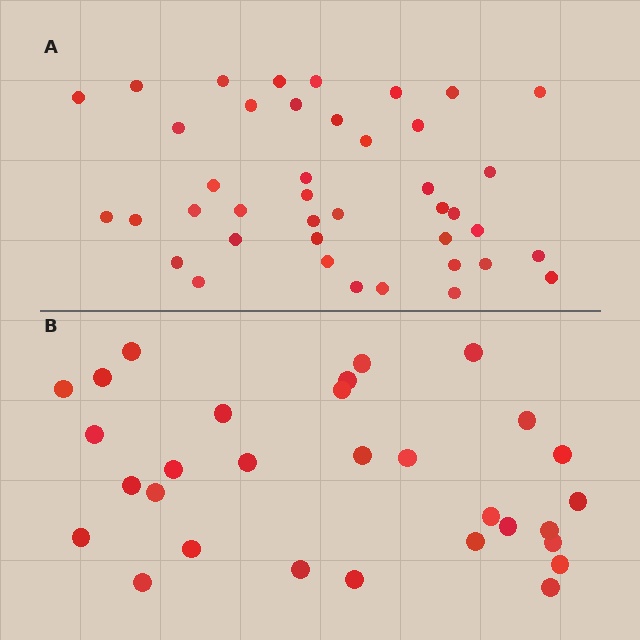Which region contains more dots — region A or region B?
Region A (the top region) has more dots.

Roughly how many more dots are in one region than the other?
Region A has roughly 12 or so more dots than region B.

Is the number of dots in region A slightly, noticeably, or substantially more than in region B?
Region A has noticeably more, but not dramatically so. The ratio is roughly 1.4 to 1.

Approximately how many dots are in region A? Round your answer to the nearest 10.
About 40 dots. (The exact count is 41, which rounds to 40.)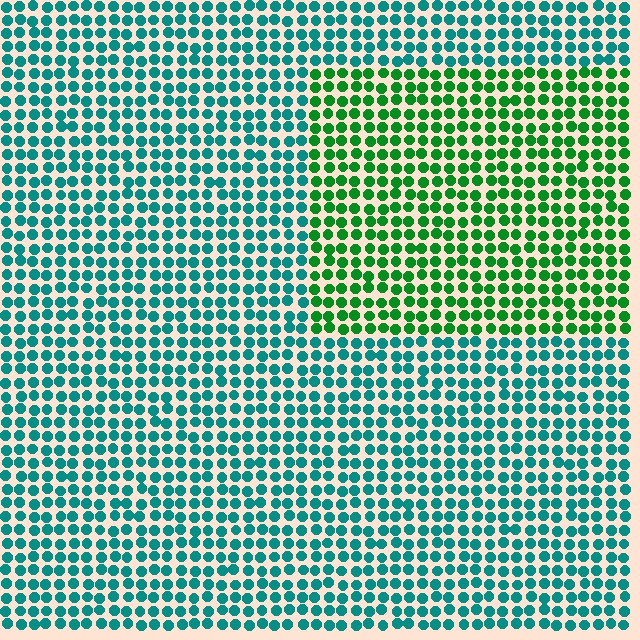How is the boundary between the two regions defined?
The boundary is defined purely by a slight shift in hue (about 45 degrees). Spacing, size, and orientation are identical on both sides.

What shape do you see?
I see a rectangle.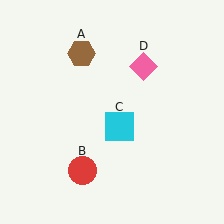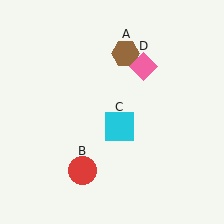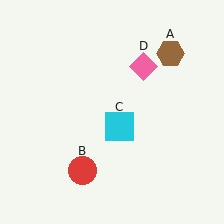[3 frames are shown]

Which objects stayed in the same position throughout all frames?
Red circle (object B) and cyan square (object C) and pink diamond (object D) remained stationary.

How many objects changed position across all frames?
1 object changed position: brown hexagon (object A).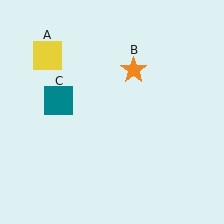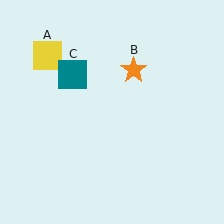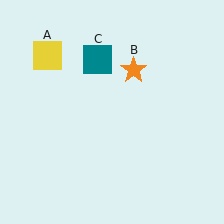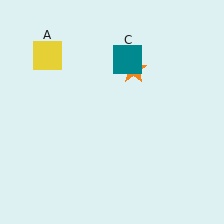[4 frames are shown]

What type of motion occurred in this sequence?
The teal square (object C) rotated clockwise around the center of the scene.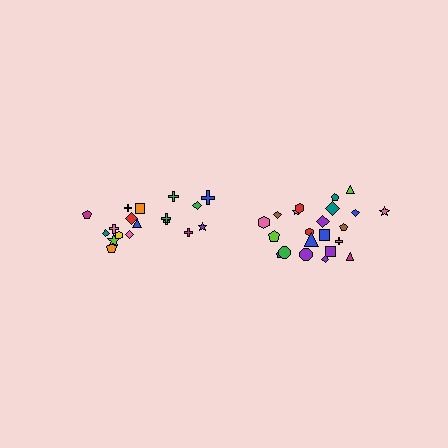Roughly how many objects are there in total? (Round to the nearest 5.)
Roughly 40 objects in total.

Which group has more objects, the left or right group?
The right group.